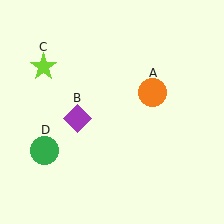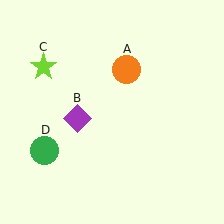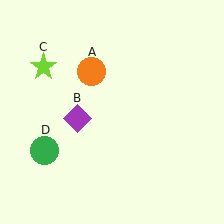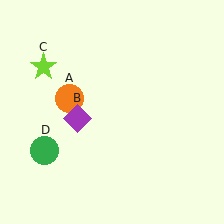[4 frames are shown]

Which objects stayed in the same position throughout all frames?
Purple diamond (object B) and lime star (object C) and green circle (object D) remained stationary.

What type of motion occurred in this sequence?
The orange circle (object A) rotated counterclockwise around the center of the scene.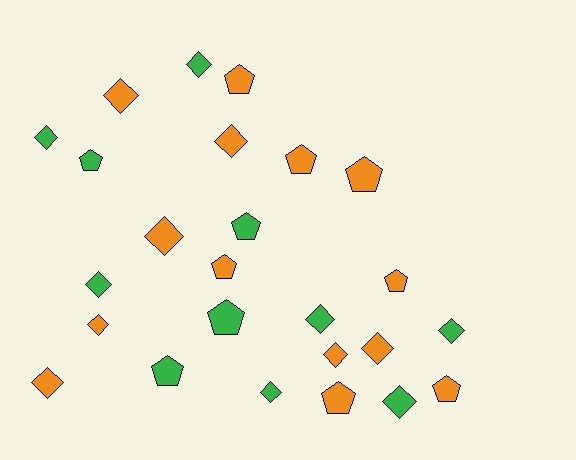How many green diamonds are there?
There are 7 green diamonds.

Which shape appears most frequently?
Diamond, with 14 objects.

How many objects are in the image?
There are 25 objects.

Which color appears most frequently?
Orange, with 14 objects.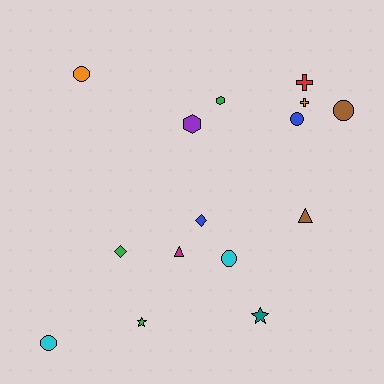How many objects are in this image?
There are 15 objects.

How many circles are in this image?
There are 5 circles.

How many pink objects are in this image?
There are no pink objects.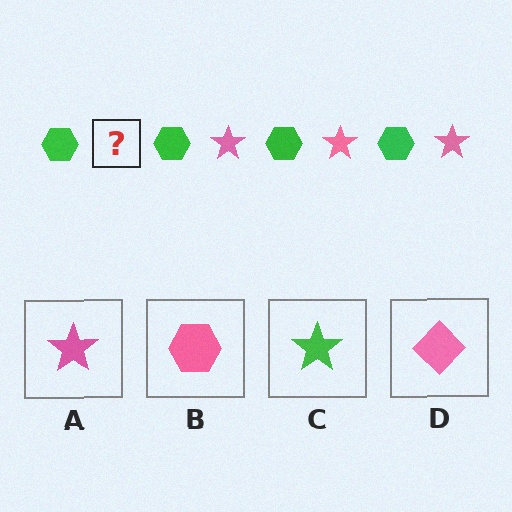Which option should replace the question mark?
Option A.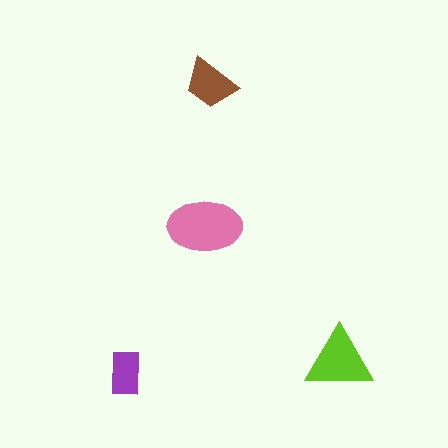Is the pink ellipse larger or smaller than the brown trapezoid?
Larger.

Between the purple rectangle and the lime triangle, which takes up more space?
The lime triangle.